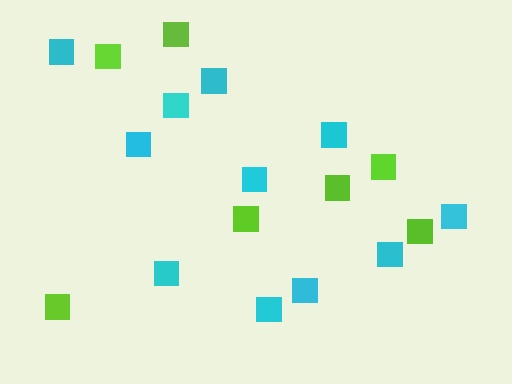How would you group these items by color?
There are 2 groups: one group of cyan squares (11) and one group of lime squares (7).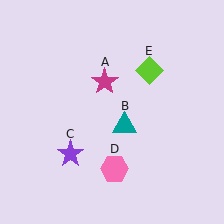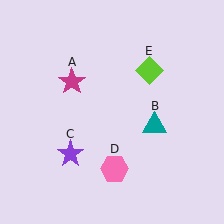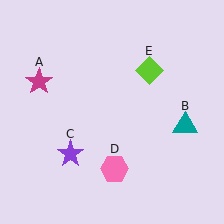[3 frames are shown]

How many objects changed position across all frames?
2 objects changed position: magenta star (object A), teal triangle (object B).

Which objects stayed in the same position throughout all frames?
Purple star (object C) and pink hexagon (object D) and lime diamond (object E) remained stationary.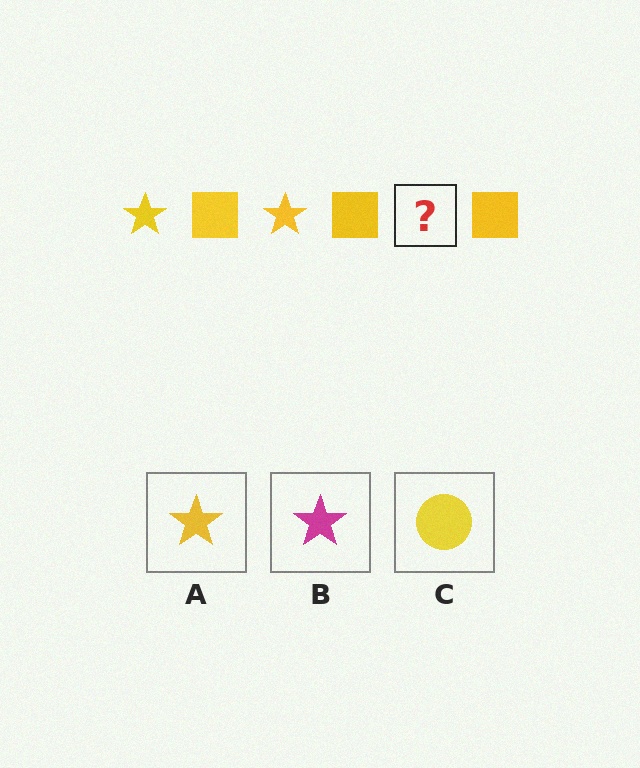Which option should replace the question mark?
Option A.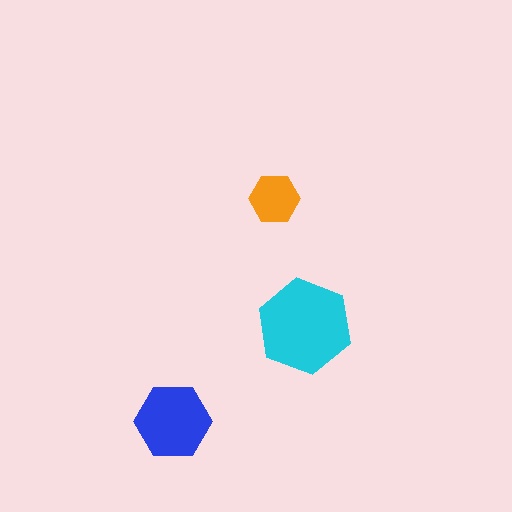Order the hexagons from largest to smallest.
the cyan one, the blue one, the orange one.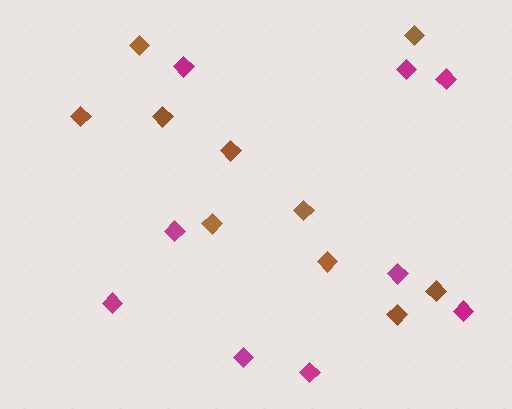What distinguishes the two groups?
There are 2 groups: one group of brown diamonds (10) and one group of magenta diamonds (9).